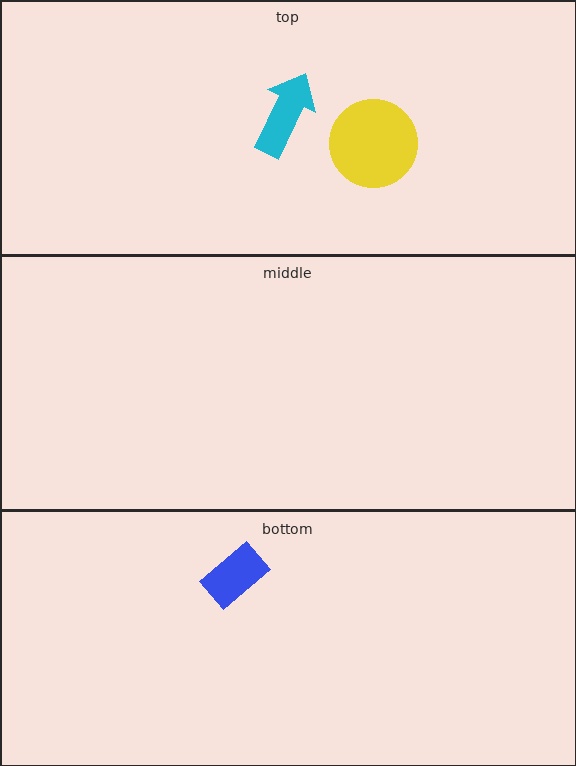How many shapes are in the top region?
2.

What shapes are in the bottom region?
The blue rectangle.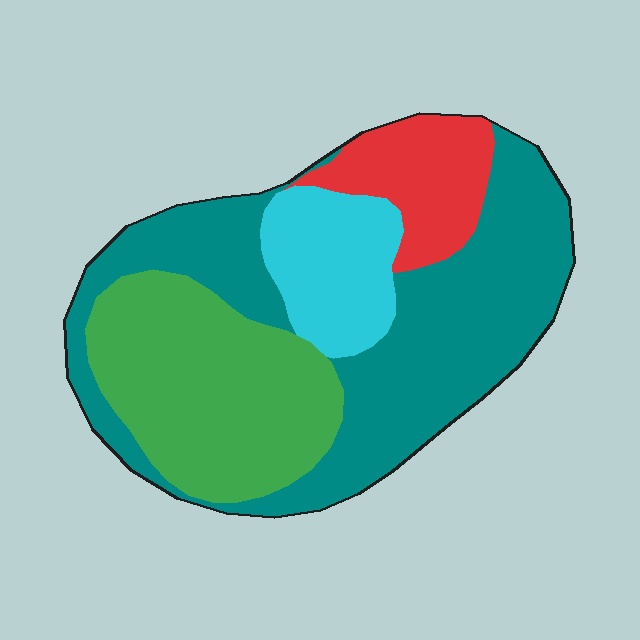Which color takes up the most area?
Teal, at roughly 45%.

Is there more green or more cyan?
Green.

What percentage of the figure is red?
Red takes up about one eighth (1/8) of the figure.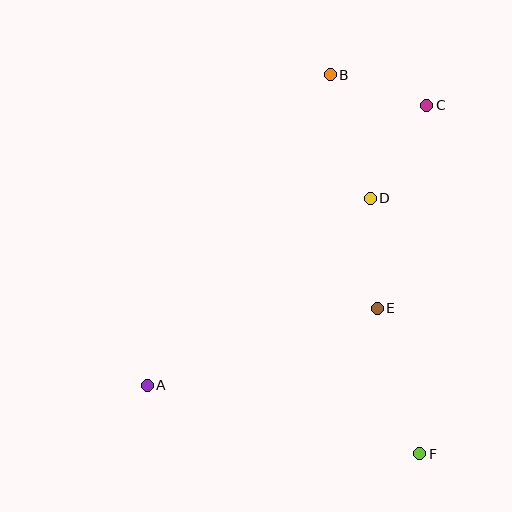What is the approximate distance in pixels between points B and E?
The distance between B and E is approximately 239 pixels.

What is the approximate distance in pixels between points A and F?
The distance between A and F is approximately 281 pixels.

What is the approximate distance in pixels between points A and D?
The distance between A and D is approximately 291 pixels.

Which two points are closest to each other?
Points B and C are closest to each other.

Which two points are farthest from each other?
Points A and C are farthest from each other.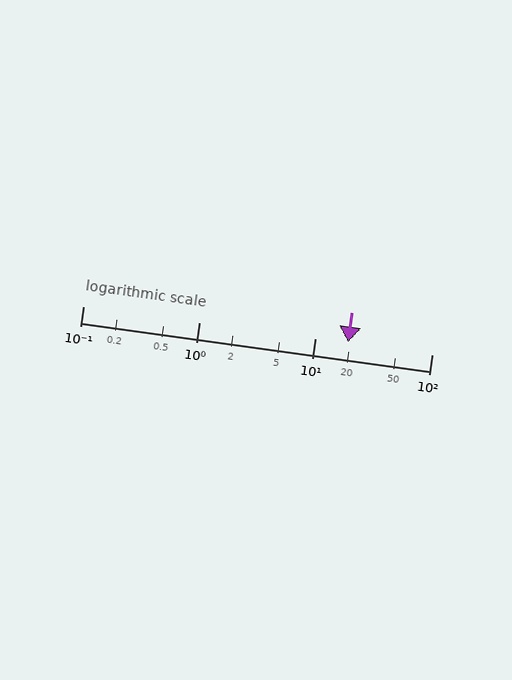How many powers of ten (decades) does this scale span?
The scale spans 3 decades, from 0.1 to 100.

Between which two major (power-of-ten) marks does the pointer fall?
The pointer is between 10 and 100.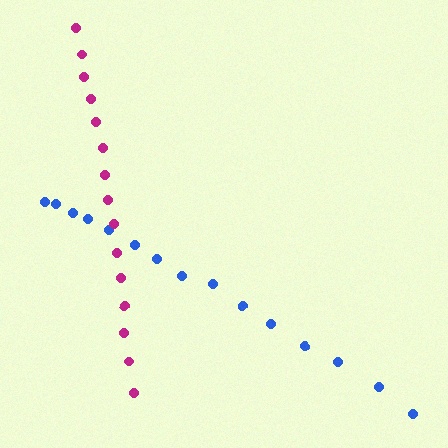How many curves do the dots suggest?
There are 2 distinct paths.